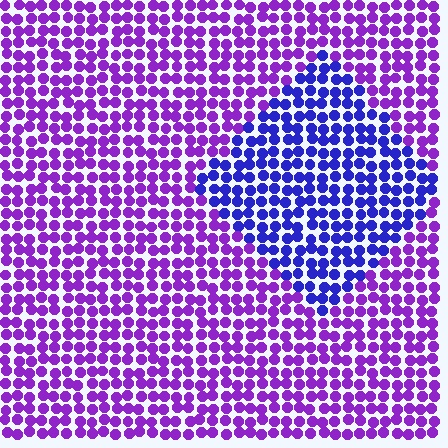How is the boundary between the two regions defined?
The boundary is defined purely by a slight shift in hue (about 38 degrees). Spacing, size, and orientation are identical on both sides.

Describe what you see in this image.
The image is filled with small purple elements in a uniform arrangement. A diamond-shaped region is visible where the elements are tinted to a slightly different hue, forming a subtle color boundary.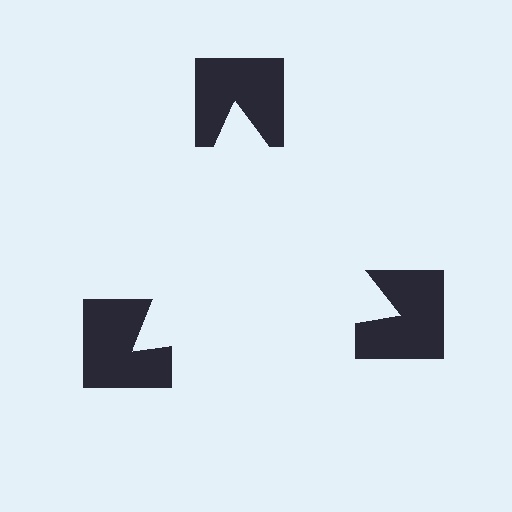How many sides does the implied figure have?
3 sides.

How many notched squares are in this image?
There are 3 — one at each vertex of the illusory triangle.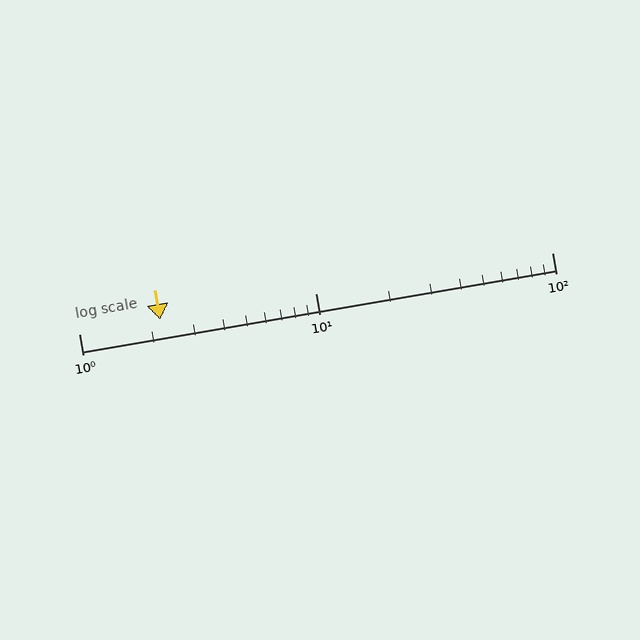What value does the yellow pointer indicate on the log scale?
The pointer indicates approximately 2.2.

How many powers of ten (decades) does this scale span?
The scale spans 2 decades, from 1 to 100.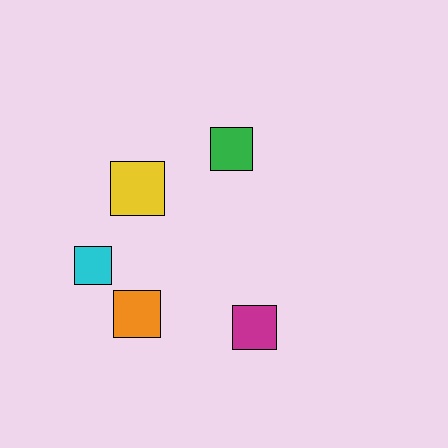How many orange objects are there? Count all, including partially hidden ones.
There is 1 orange object.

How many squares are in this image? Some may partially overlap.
There are 5 squares.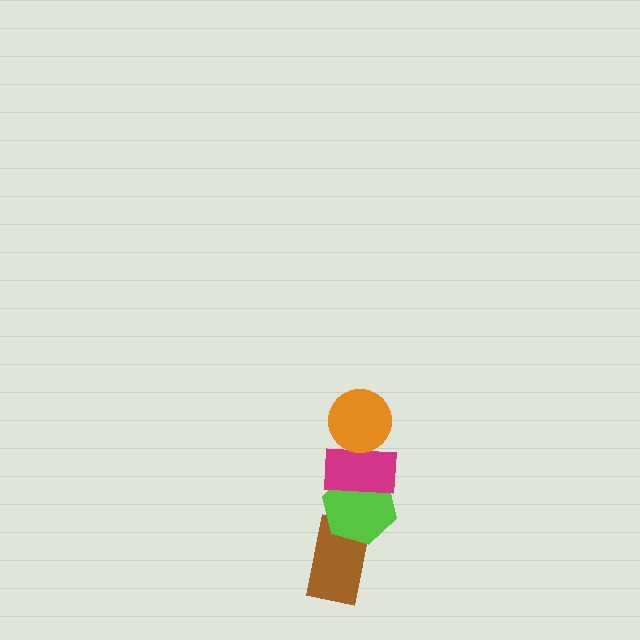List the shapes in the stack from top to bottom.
From top to bottom: the orange circle, the magenta rectangle, the lime hexagon, the brown rectangle.